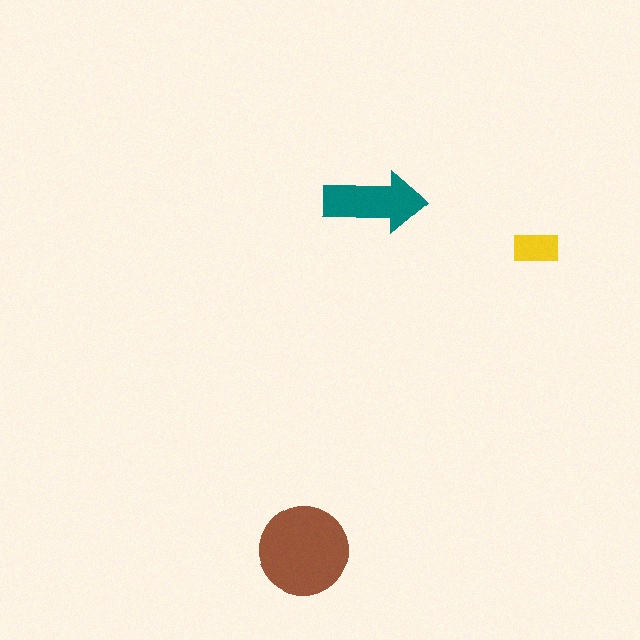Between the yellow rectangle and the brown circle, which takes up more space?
The brown circle.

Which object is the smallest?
The yellow rectangle.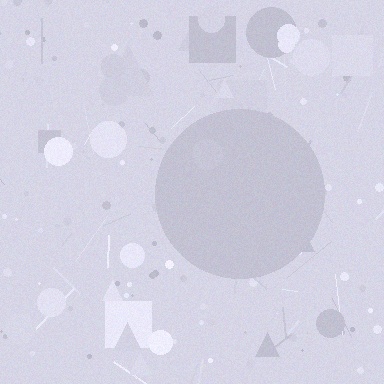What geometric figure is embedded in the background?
A circle is embedded in the background.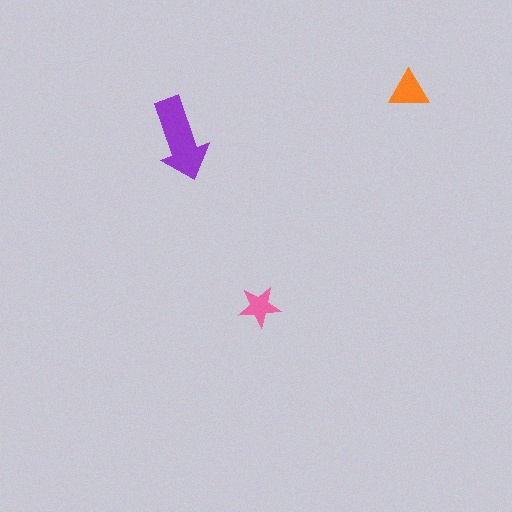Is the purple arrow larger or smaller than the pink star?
Larger.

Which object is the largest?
The purple arrow.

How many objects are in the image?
There are 3 objects in the image.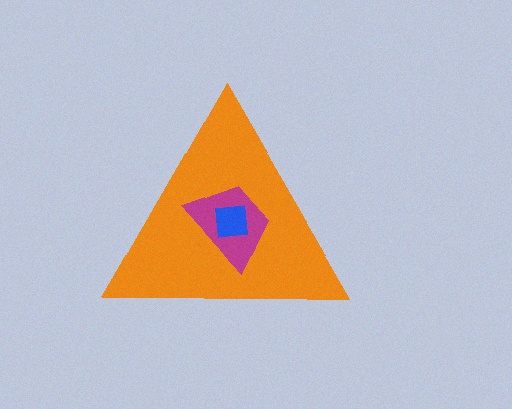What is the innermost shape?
The blue square.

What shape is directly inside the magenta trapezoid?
The blue square.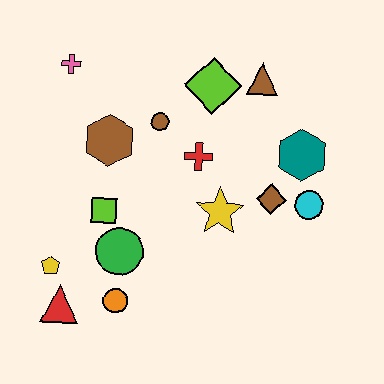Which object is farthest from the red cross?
The red triangle is farthest from the red cross.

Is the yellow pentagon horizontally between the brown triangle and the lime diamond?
No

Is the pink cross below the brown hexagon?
No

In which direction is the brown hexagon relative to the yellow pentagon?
The brown hexagon is above the yellow pentagon.